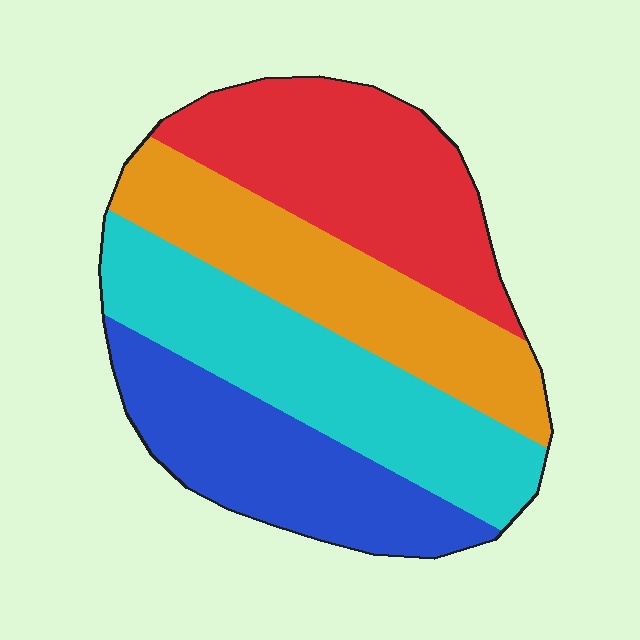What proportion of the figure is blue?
Blue takes up about one fifth (1/5) of the figure.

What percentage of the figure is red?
Red covers about 25% of the figure.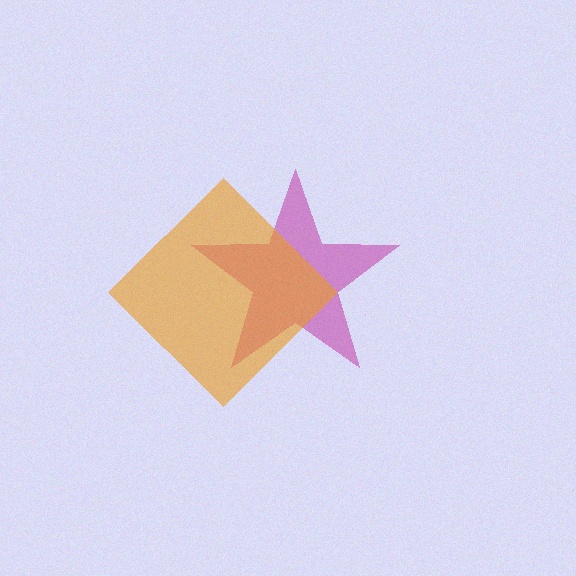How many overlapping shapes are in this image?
There are 2 overlapping shapes in the image.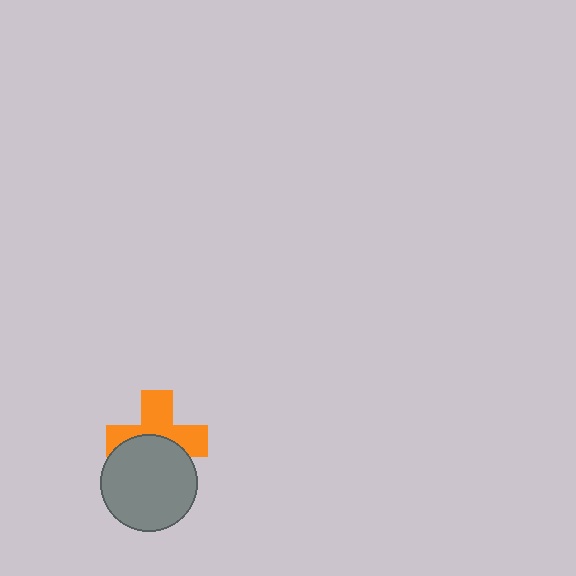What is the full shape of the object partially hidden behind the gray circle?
The partially hidden object is an orange cross.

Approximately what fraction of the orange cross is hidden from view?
Roughly 45% of the orange cross is hidden behind the gray circle.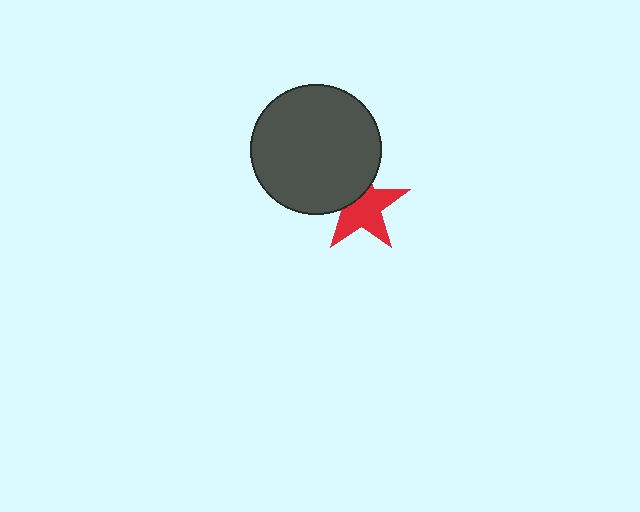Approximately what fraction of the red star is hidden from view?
Roughly 35% of the red star is hidden behind the dark gray circle.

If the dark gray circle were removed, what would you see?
You would see the complete red star.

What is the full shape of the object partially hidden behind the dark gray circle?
The partially hidden object is a red star.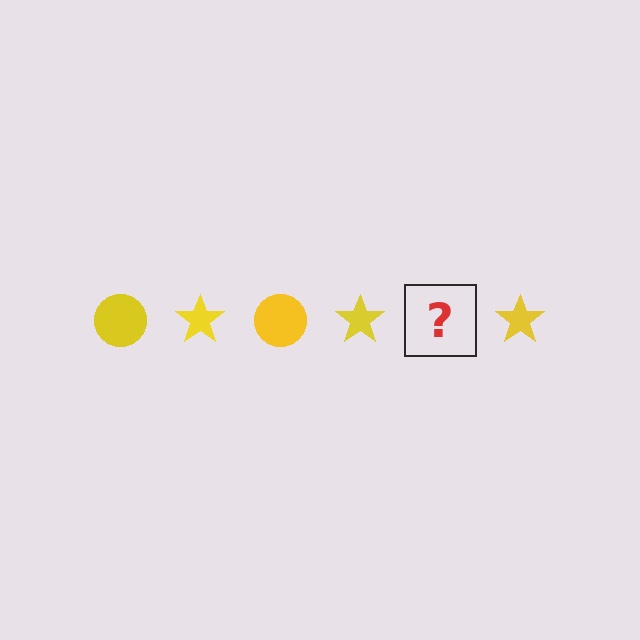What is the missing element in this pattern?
The missing element is a yellow circle.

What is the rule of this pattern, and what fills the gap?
The rule is that the pattern cycles through circle, star shapes in yellow. The gap should be filled with a yellow circle.